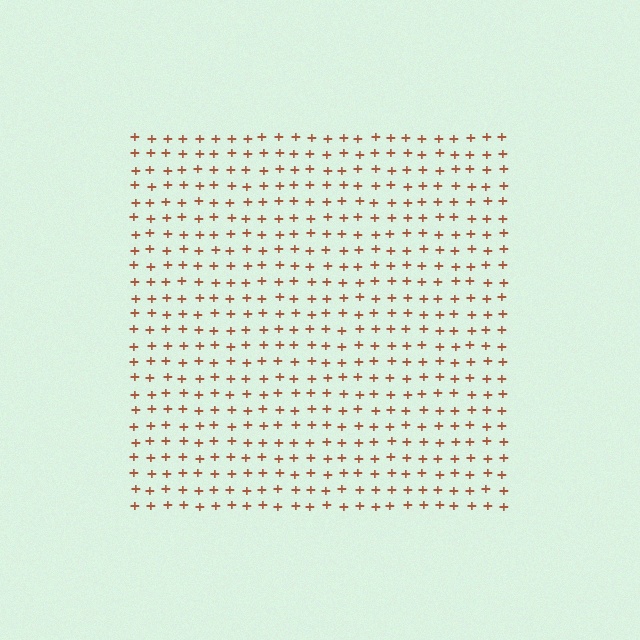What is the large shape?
The large shape is a square.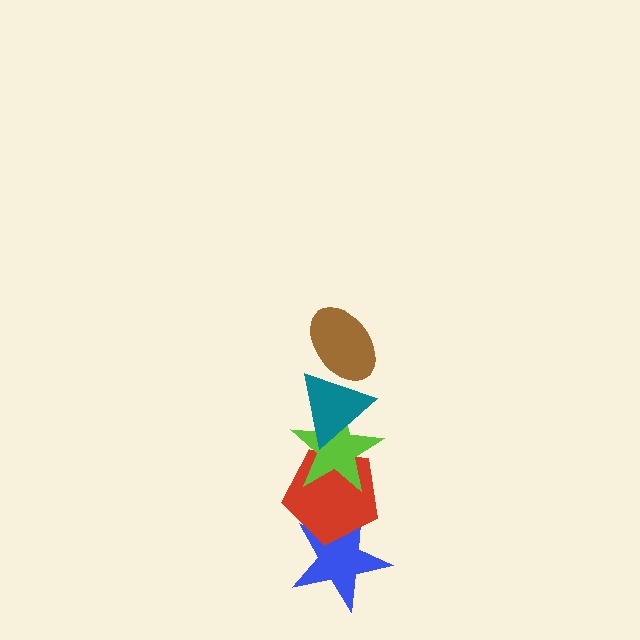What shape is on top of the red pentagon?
The lime star is on top of the red pentagon.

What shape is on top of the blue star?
The red pentagon is on top of the blue star.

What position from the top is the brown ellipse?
The brown ellipse is 1st from the top.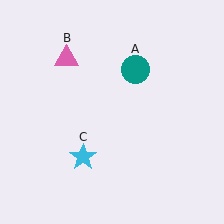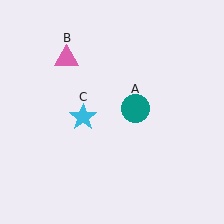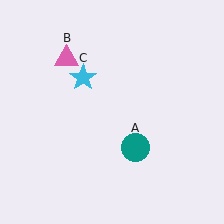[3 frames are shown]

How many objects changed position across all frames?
2 objects changed position: teal circle (object A), cyan star (object C).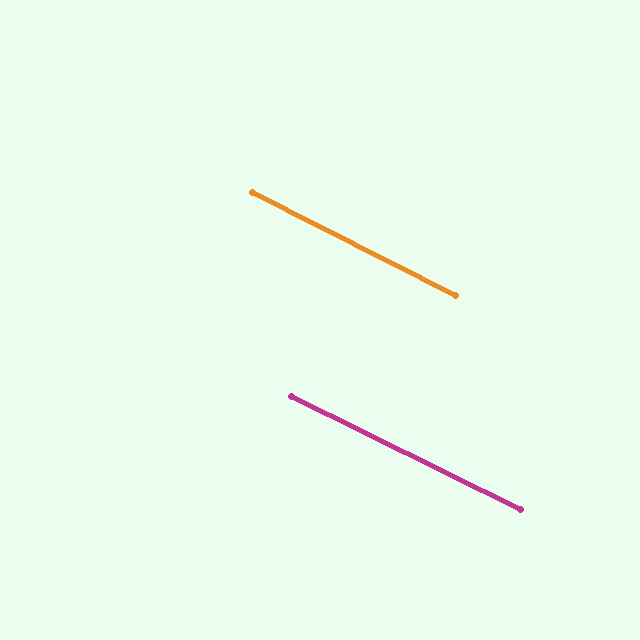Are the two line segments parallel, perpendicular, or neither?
Parallel — their directions differ by only 0.6°.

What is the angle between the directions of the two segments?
Approximately 1 degree.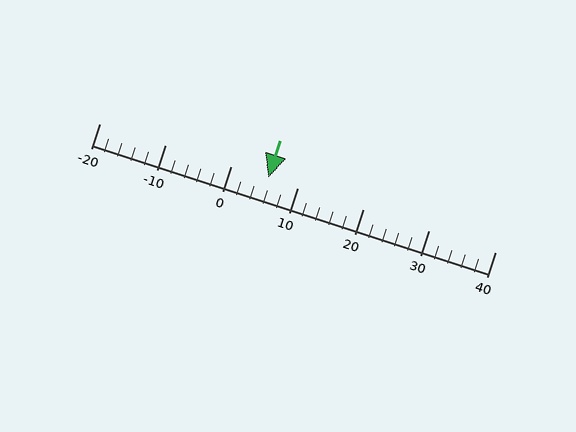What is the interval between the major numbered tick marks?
The major tick marks are spaced 10 units apart.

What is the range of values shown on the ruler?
The ruler shows values from -20 to 40.